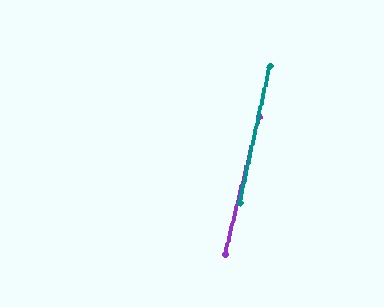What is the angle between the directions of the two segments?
Approximately 2 degrees.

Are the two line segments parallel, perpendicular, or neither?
Parallel — their directions differ by only 1.9°.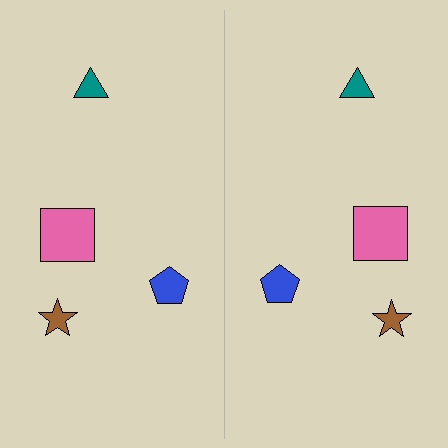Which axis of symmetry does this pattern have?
The pattern has a vertical axis of symmetry running through the center of the image.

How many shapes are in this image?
There are 8 shapes in this image.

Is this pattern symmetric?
Yes, this pattern has bilateral (reflection) symmetry.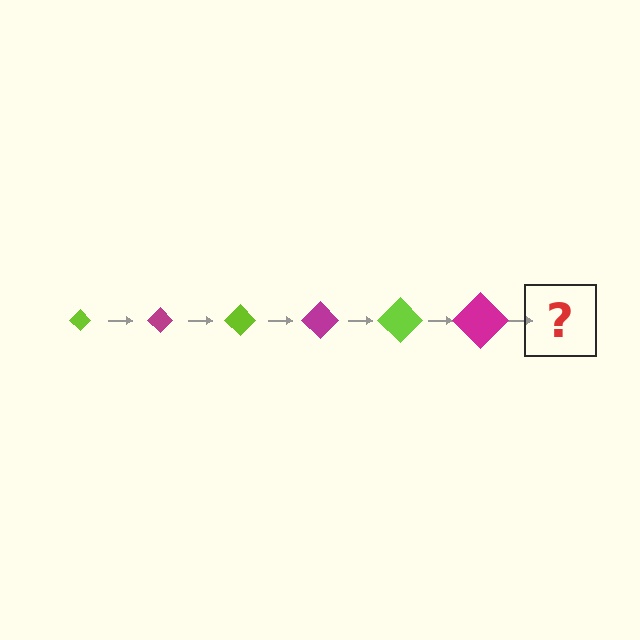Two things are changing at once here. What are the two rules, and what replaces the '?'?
The two rules are that the diamond grows larger each step and the color cycles through lime and magenta. The '?' should be a lime diamond, larger than the previous one.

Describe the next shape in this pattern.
It should be a lime diamond, larger than the previous one.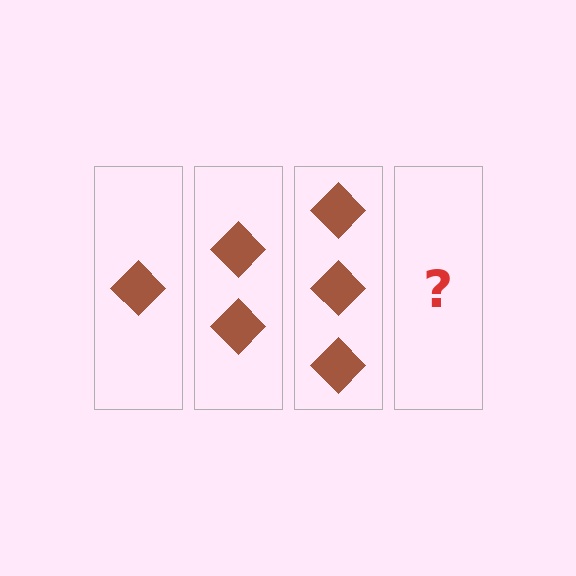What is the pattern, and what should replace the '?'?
The pattern is that each step adds one more diamond. The '?' should be 4 diamonds.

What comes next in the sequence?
The next element should be 4 diamonds.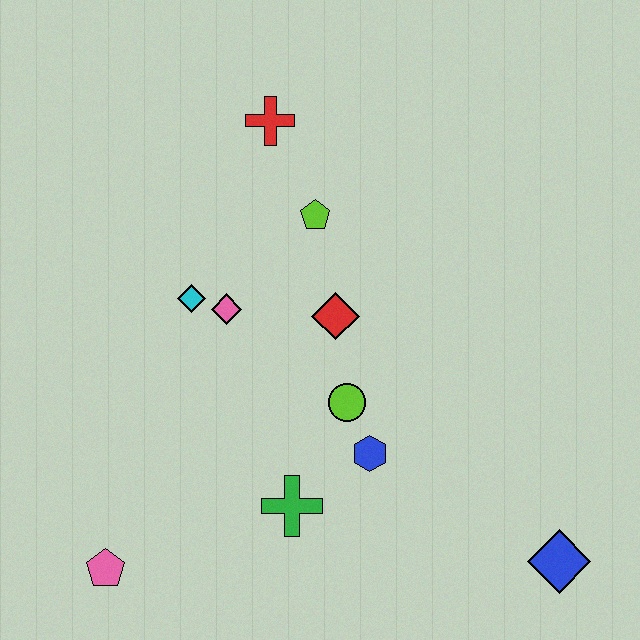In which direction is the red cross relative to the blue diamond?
The red cross is above the blue diamond.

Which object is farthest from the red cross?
The blue diamond is farthest from the red cross.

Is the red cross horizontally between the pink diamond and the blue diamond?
Yes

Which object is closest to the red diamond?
The lime circle is closest to the red diamond.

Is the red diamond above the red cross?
No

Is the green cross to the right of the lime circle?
No